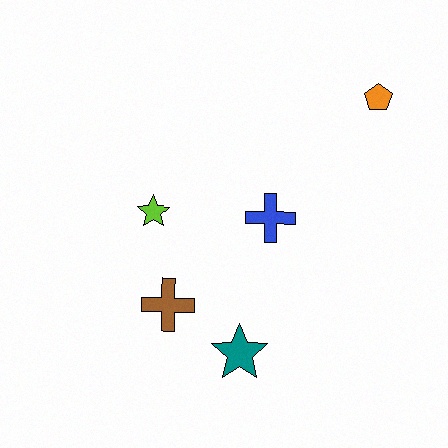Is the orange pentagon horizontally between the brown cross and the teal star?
No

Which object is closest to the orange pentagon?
The blue cross is closest to the orange pentagon.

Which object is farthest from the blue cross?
The orange pentagon is farthest from the blue cross.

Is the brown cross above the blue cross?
No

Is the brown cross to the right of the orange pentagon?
No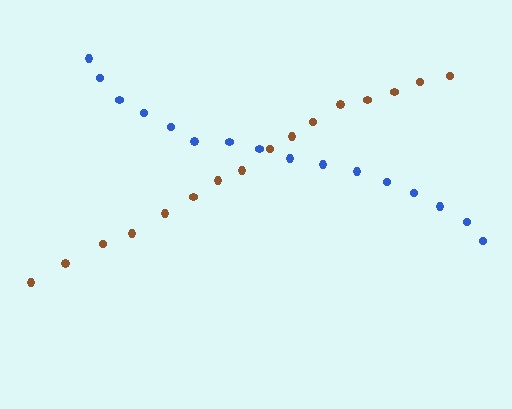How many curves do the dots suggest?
There are 2 distinct paths.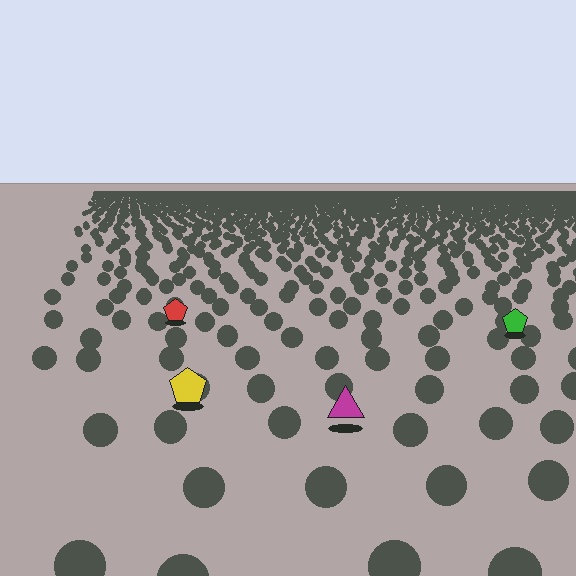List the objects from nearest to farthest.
From nearest to farthest: the magenta triangle, the yellow pentagon, the green pentagon, the red pentagon.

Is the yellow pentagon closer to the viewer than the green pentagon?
Yes. The yellow pentagon is closer — you can tell from the texture gradient: the ground texture is coarser near it.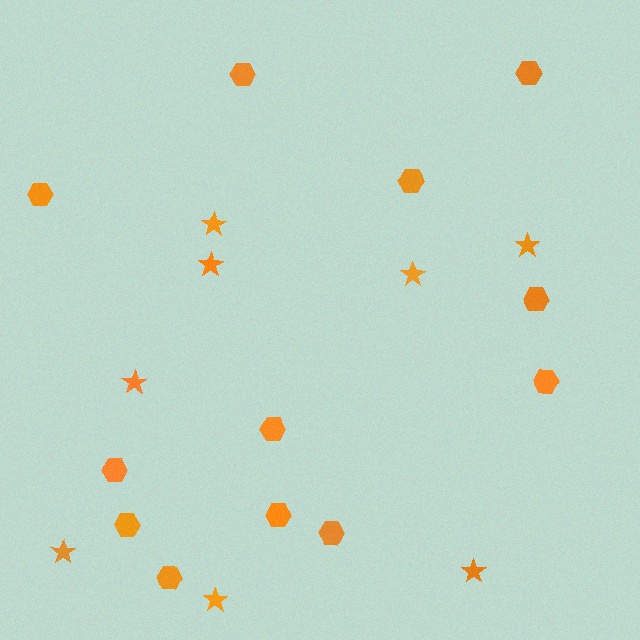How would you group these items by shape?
There are 2 groups: one group of hexagons (12) and one group of stars (8).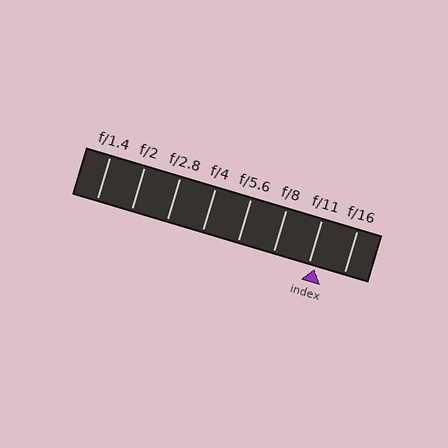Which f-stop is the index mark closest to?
The index mark is closest to f/11.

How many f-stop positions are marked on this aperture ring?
There are 8 f-stop positions marked.